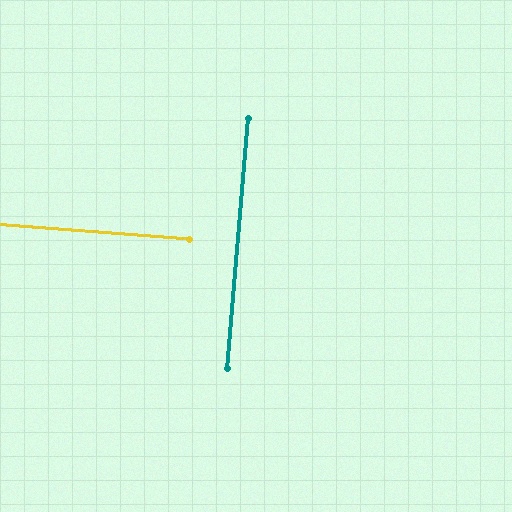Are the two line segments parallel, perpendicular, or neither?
Perpendicular — they meet at approximately 90°.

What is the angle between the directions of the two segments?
Approximately 90 degrees.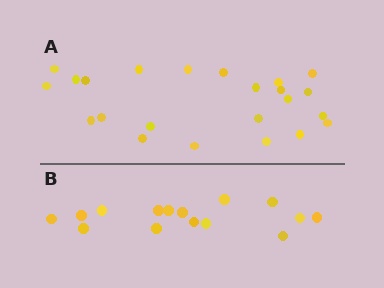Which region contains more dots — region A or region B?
Region A (the top region) has more dots.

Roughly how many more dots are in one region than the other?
Region A has roughly 8 or so more dots than region B.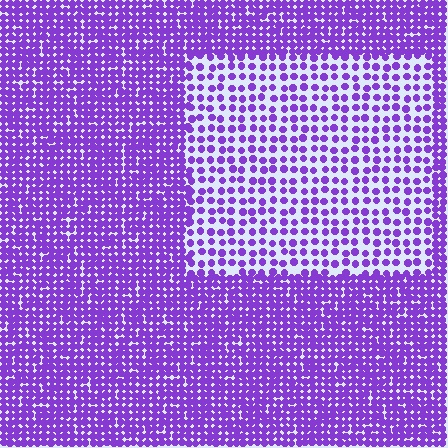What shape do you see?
I see a rectangle.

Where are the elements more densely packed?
The elements are more densely packed outside the rectangle boundary.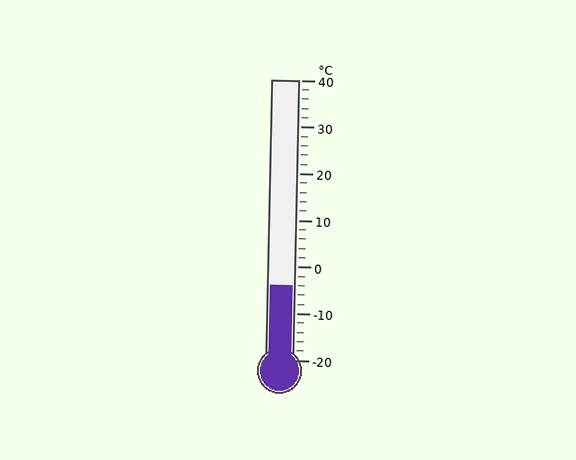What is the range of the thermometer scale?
The thermometer scale ranges from -20°C to 40°C.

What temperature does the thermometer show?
The thermometer shows approximately -4°C.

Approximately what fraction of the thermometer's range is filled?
The thermometer is filled to approximately 25% of its range.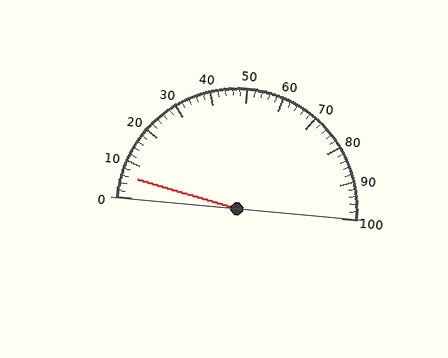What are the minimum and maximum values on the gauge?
The gauge ranges from 0 to 100.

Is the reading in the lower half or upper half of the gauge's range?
The reading is in the lower half of the range (0 to 100).